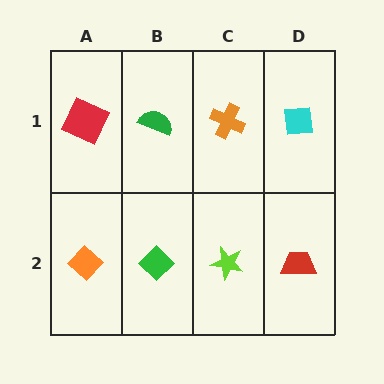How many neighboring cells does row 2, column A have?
2.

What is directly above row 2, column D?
A cyan square.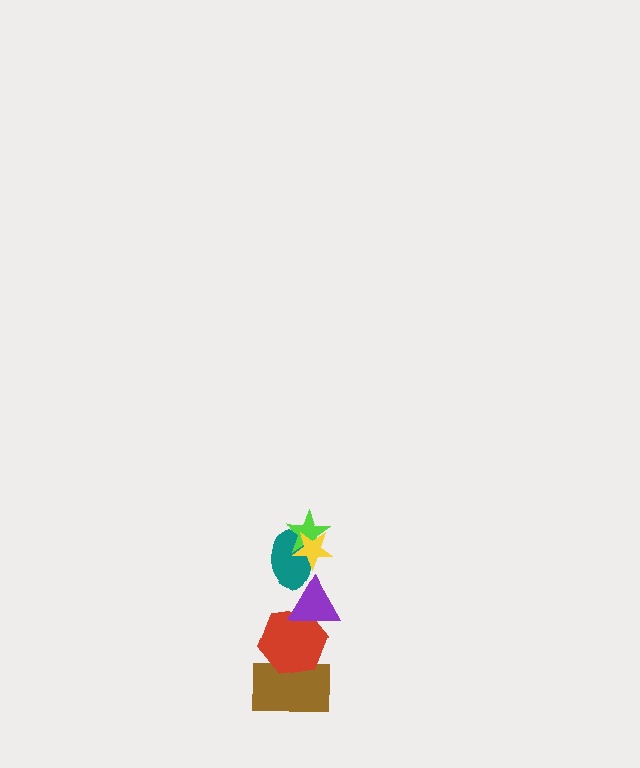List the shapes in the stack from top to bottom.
From top to bottom: the yellow star, the lime star, the teal ellipse, the purple triangle, the red hexagon, the brown rectangle.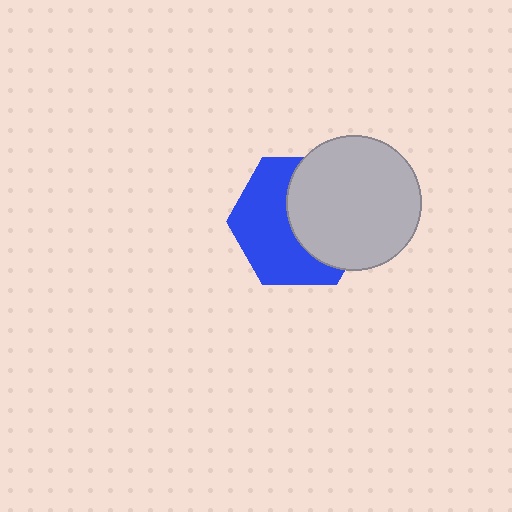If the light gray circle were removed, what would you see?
You would see the complete blue hexagon.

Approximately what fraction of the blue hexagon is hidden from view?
Roughly 48% of the blue hexagon is hidden behind the light gray circle.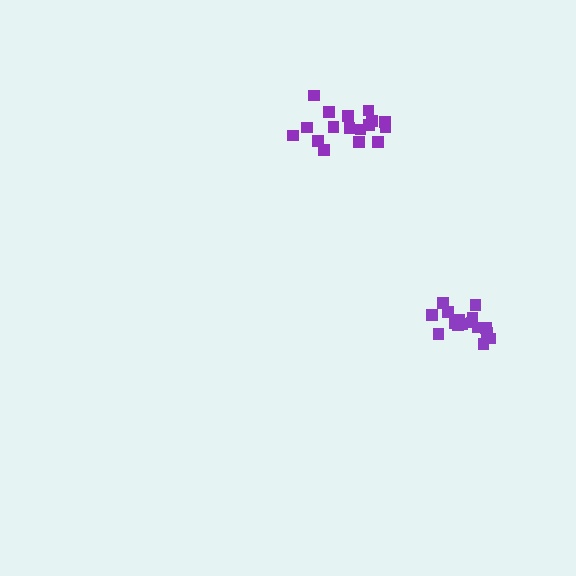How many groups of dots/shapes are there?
There are 2 groups.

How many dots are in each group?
Group 1: 16 dots, Group 2: 17 dots (33 total).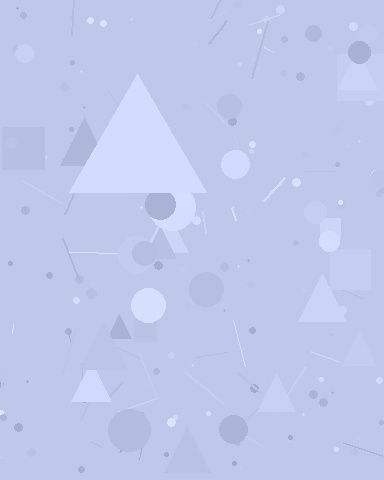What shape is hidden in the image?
A triangle is hidden in the image.